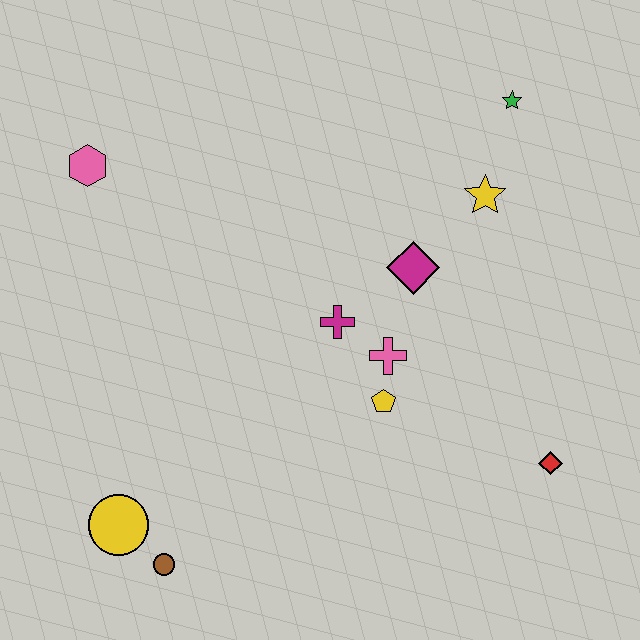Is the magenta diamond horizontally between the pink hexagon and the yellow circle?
No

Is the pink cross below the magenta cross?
Yes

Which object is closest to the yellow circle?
The brown circle is closest to the yellow circle.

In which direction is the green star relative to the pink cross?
The green star is above the pink cross.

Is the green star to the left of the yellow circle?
No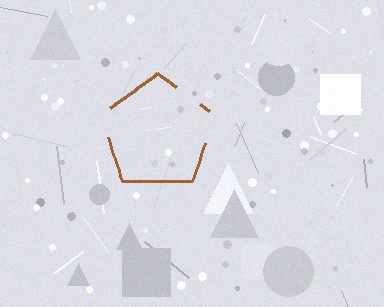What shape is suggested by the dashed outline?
The dashed outline suggests a pentagon.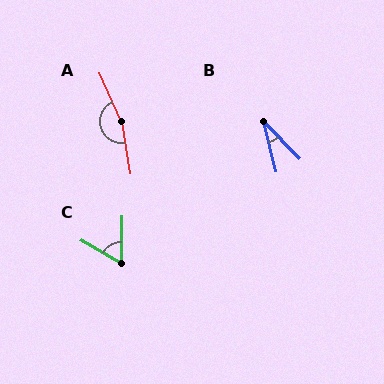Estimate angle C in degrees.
Approximately 60 degrees.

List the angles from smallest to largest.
B (30°), C (60°), A (165°).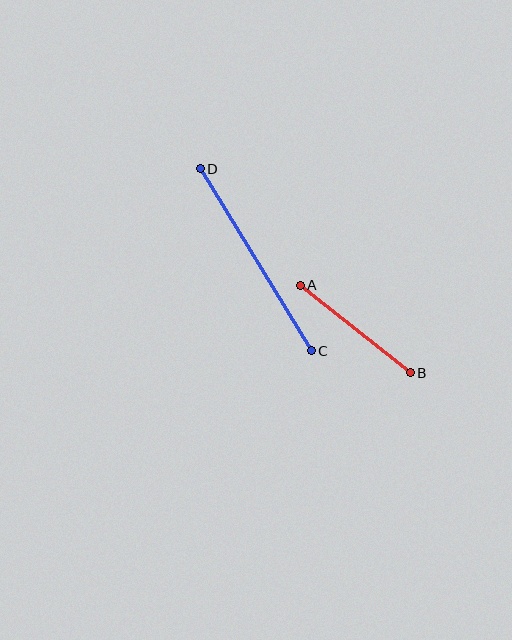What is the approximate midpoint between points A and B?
The midpoint is at approximately (355, 329) pixels.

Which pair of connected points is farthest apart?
Points C and D are farthest apart.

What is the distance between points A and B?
The distance is approximately 140 pixels.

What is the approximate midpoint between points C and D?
The midpoint is at approximately (256, 260) pixels.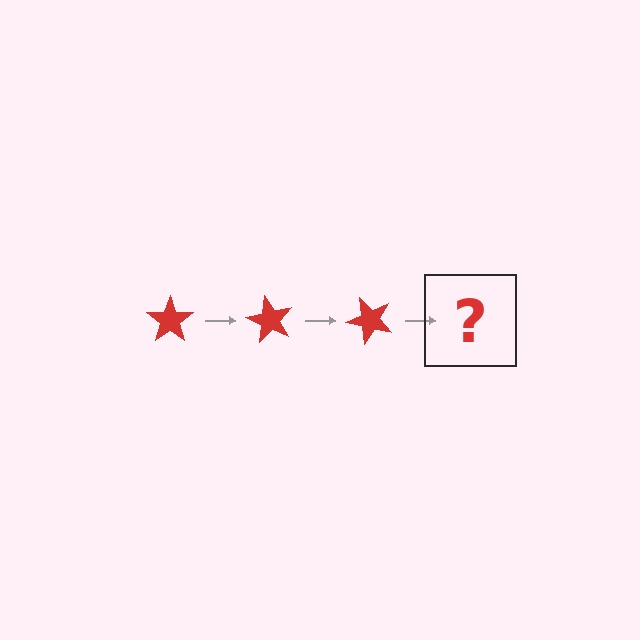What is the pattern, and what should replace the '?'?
The pattern is that the star rotates 60 degrees each step. The '?' should be a red star rotated 180 degrees.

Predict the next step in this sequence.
The next step is a red star rotated 180 degrees.